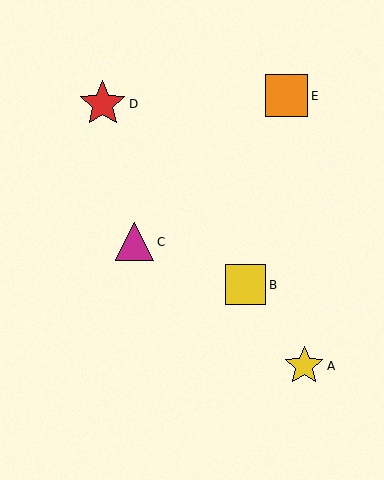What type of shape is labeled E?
Shape E is an orange square.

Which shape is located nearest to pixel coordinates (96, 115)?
The red star (labeled D) at (103, 104) is nearest to that location.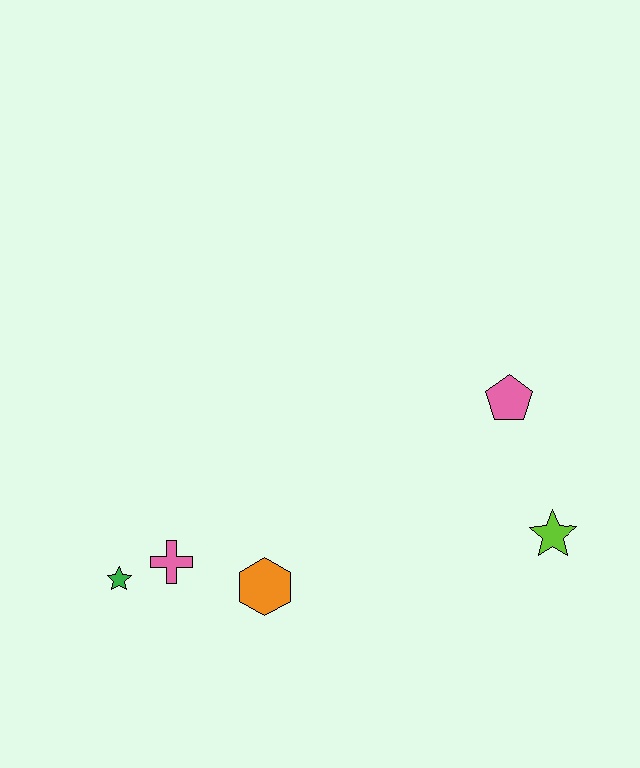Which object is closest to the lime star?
The pink pentagon is closest to the lime star.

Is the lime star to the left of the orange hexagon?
No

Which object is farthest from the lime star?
The green star is farthest from the lime star.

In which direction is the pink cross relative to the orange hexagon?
The pink cross is to the left of the orange hexagon.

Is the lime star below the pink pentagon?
Yes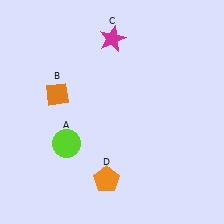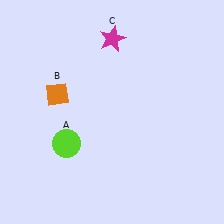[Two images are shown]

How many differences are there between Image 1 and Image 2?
There is 1 difference between the two images.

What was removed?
The orange pentagon (D) was removed in Image 2.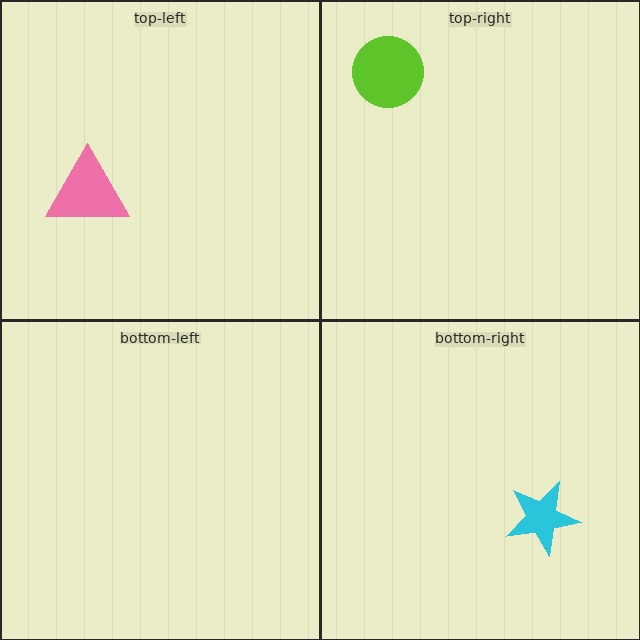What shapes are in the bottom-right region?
The cyan star.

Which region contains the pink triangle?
The top-left region.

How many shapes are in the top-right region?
1.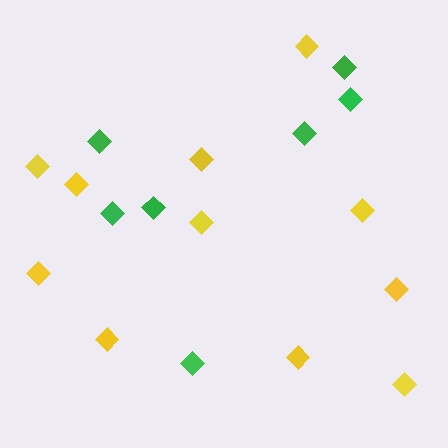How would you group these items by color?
There are 2 groups: one group of yellow diamonds (11) and one group of green diamonds (7).